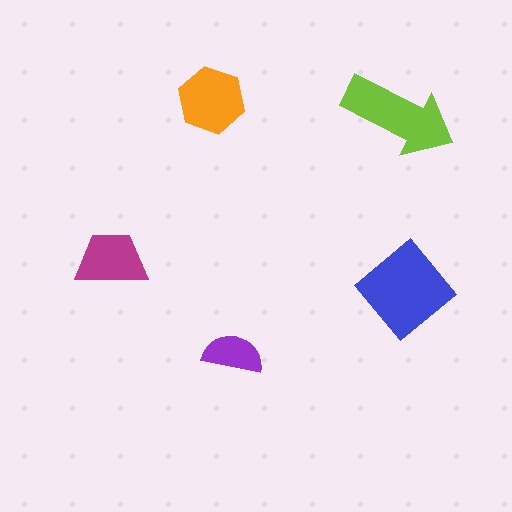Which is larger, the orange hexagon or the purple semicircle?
The orange hexagon.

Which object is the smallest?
The purple semicircle.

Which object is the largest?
The blue diamond.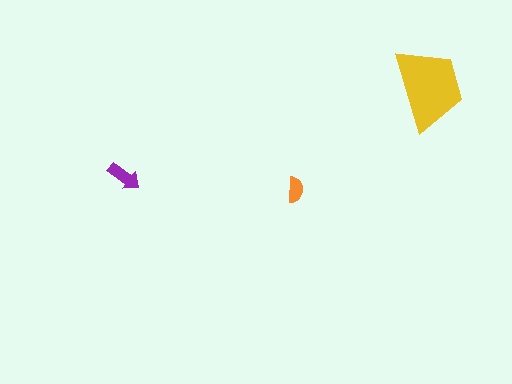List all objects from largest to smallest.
The yellow trapezoid, the purple arrow, the orange semicircle.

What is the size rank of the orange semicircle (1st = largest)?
3rd.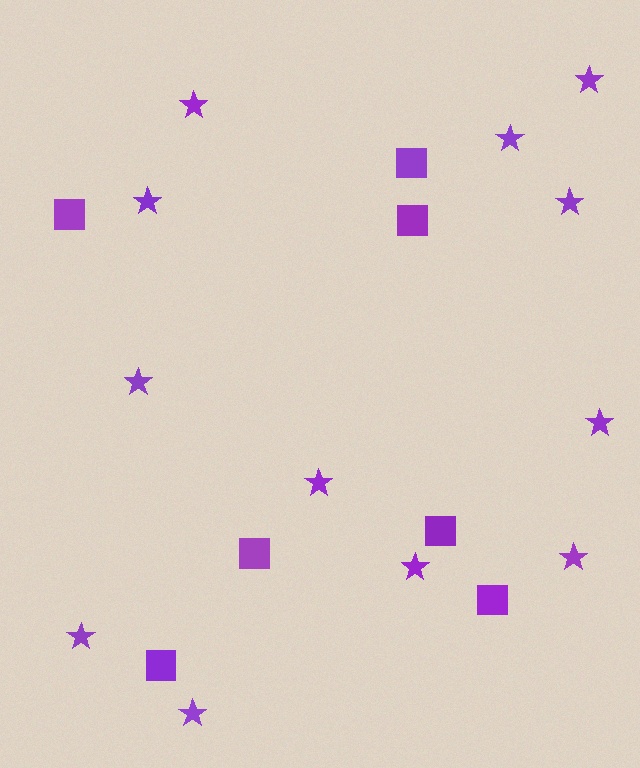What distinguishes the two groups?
There are 2 groups: one group of stars (12) and one group of squares (7).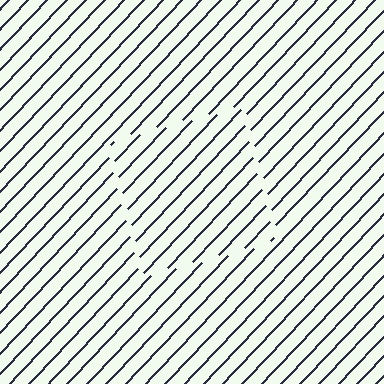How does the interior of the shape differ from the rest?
The interior of the shape contains the same grating, shifted by half a period — the contour is defined by the phase discontinuity where line-ends from the inner and outer gratings abut.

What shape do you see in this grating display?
An illusory square. The interior of the shape contains the same grating, shifted by half a period — the contour is defined by the phase discontinuity where line-ends from the inner and outer gratings abut.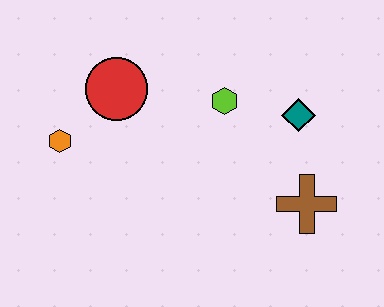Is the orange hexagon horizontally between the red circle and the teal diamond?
No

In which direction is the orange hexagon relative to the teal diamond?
The orange hexagon is to the left of the teal diamond.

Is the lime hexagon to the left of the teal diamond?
Yes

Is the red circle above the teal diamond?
Yes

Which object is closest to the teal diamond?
The lime hexagon is closest to the teal diamond.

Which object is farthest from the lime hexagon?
The orange hexagon is farthest from the lime hexagon.